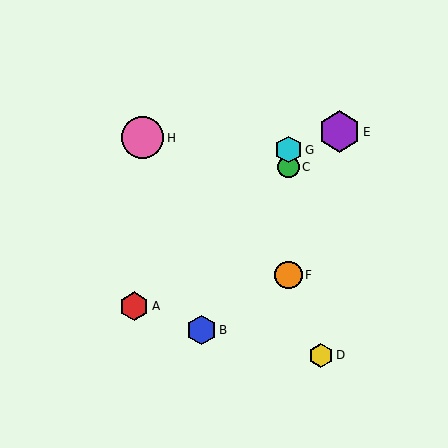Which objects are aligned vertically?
Objects C, F, G are aligned vertically.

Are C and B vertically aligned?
No, C is at x≈289 and B is at x≈202.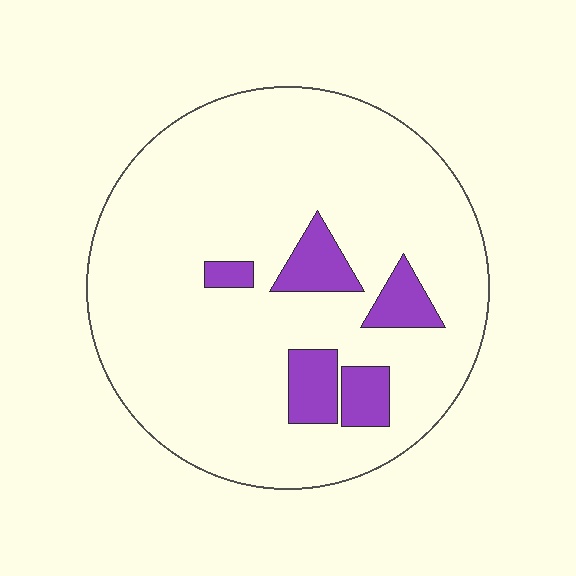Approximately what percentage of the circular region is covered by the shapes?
Approximately 10%.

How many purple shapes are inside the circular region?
5.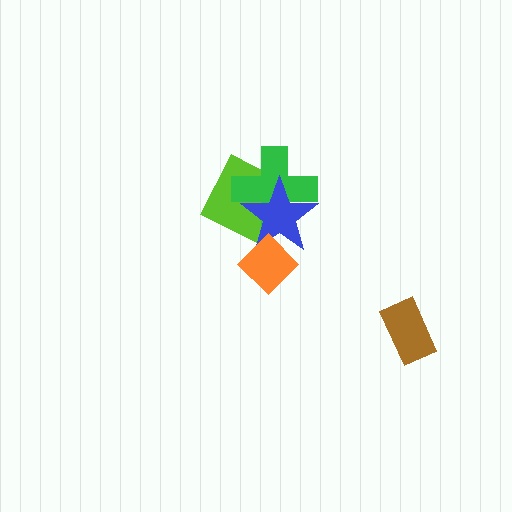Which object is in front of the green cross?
The blue star is in front of the green cross.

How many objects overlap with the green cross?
2 objects overlap with the green cross.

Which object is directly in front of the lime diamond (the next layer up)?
The green cross is directly in front of the lime diamond.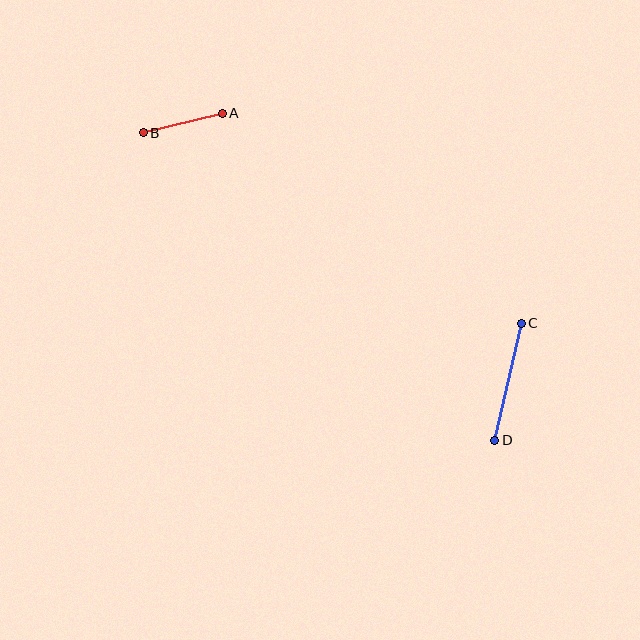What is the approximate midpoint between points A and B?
The midpoint is at approximately (183, 123) pixels.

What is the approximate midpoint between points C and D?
The midpoint is at approximately (508, 382) pixels.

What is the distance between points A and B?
The distance is approximately 81 pixels.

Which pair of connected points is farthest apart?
Points C and D are farthest apart.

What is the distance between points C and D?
The distance is approximately 120 pixels.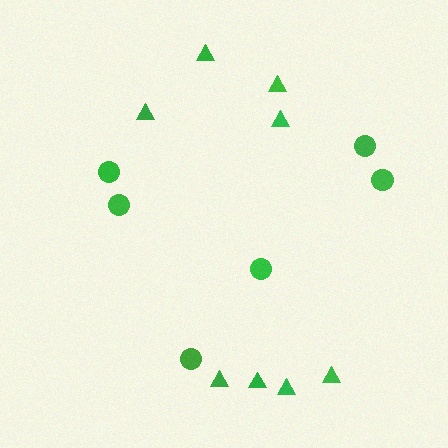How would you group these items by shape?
There are 2 groups: one group of circles (6) and one group of triangles (8).